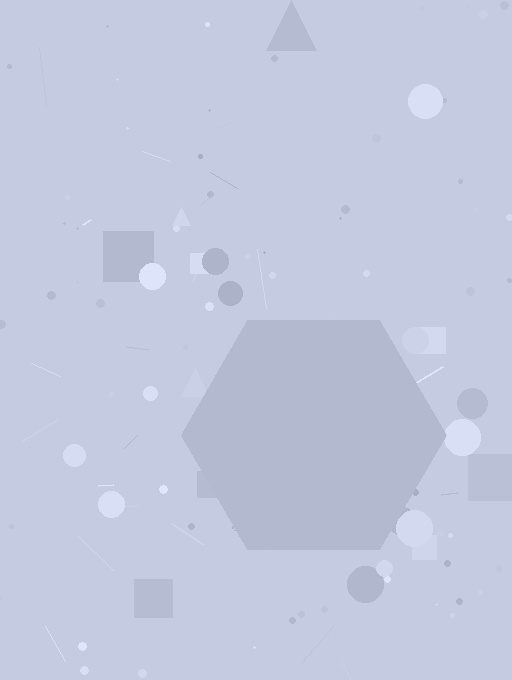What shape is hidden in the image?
A hexagon is hidden in the image.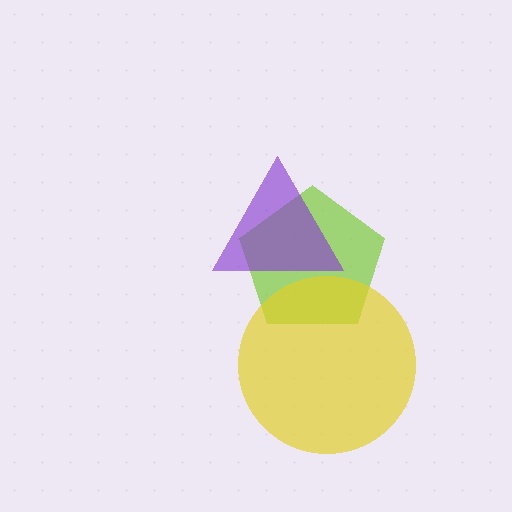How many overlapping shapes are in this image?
There are 3 overlapping shapes in the image.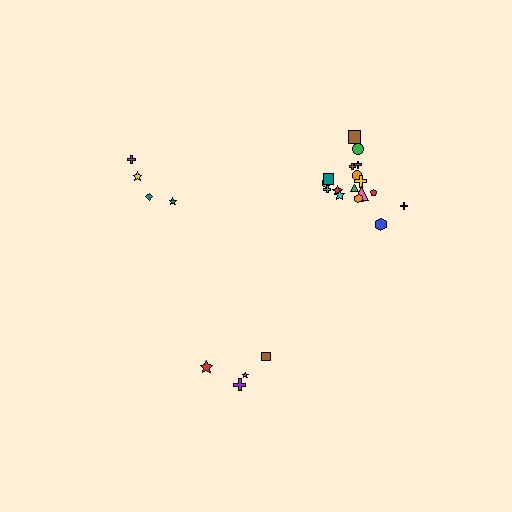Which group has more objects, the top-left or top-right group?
The top-right group.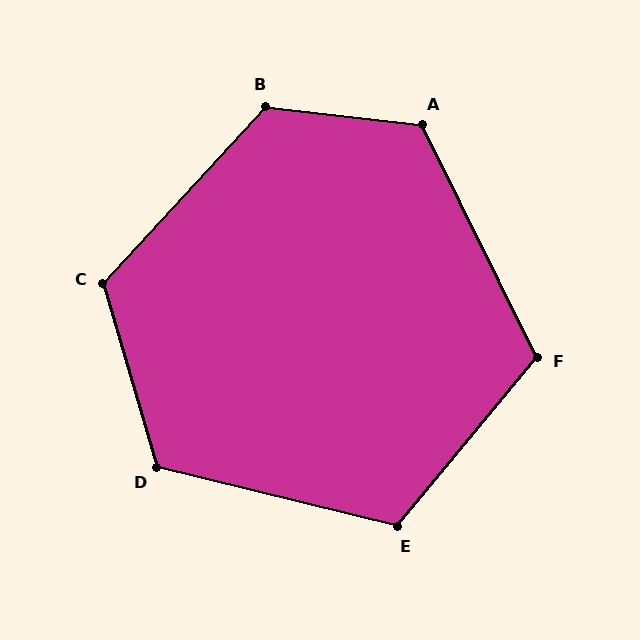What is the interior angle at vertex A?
Approximately 123 degrees (obtuse).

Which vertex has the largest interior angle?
B, at approximately 126 degrees.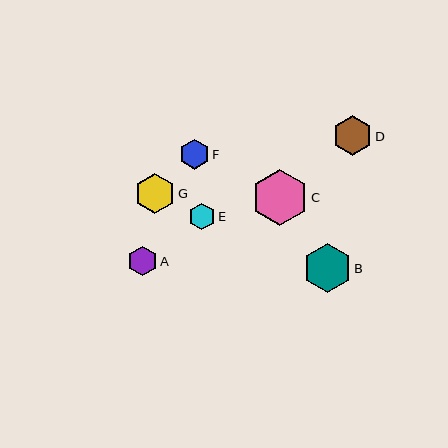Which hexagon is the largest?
Hexagon C is the largest with a size of approximately 56 pixels.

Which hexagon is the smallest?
Hexagon E is the smallest with a size of approximately 26 pixels.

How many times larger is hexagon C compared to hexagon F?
Hexagon C is approximately 1.9 times the size of hexagon F.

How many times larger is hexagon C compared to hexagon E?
Hexagon C is approximately 2.1 times the size of hexagon E.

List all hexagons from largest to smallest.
From largest to smallest: C, B, G, D, F, A, E.